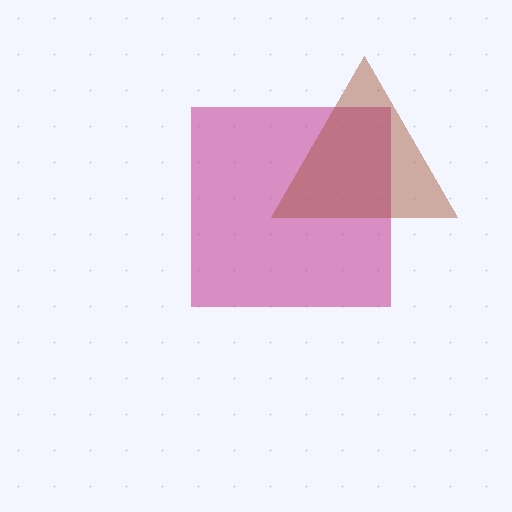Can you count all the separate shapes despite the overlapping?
Yes, there are 2 separate shapes.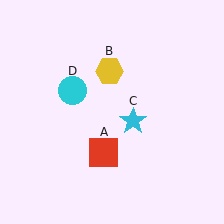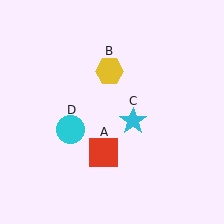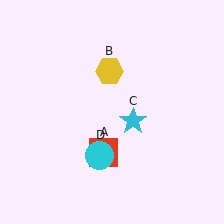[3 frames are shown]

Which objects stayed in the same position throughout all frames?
Red square (object A) and yellow hexagon (object B) and cyan star (object C) remained stationary.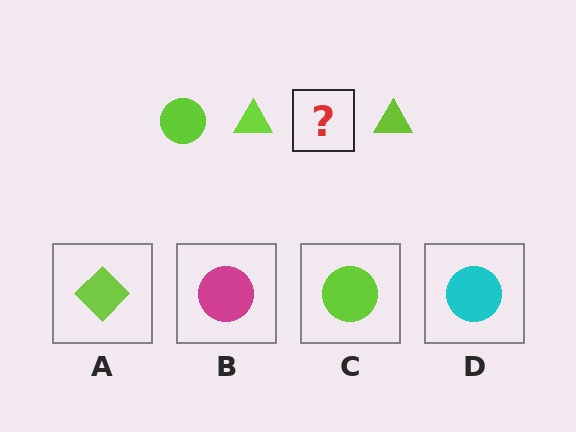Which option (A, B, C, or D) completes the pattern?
C.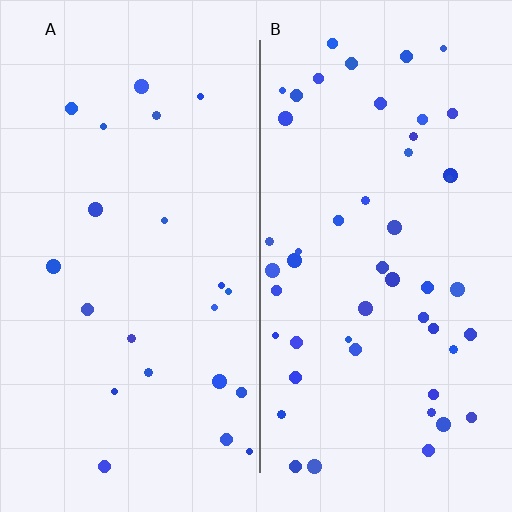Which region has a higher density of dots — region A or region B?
B (the right).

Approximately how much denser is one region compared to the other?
Approximately 2.3× — region B over region A.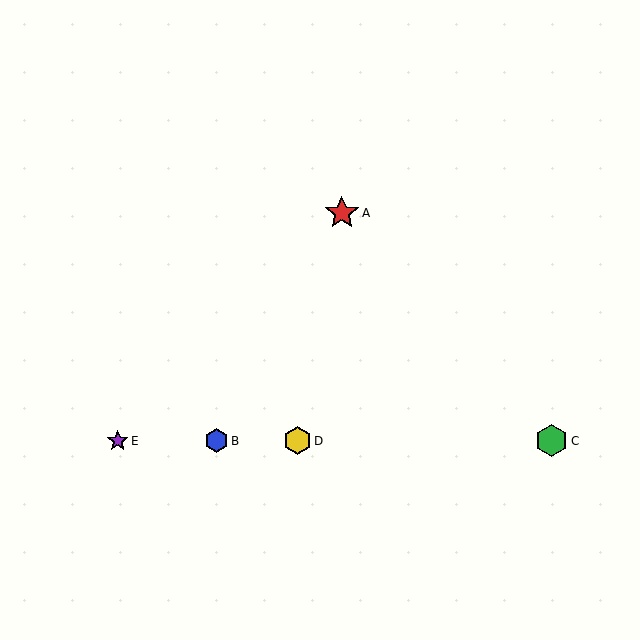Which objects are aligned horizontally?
Objects B, C, D, E are aligned horizontally.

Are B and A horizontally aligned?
No, B is at y≈441 and A is at y≈213.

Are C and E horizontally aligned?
Yes, both are at y≈441.